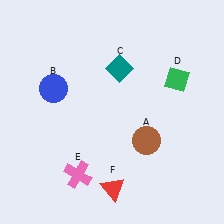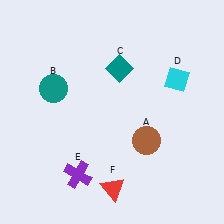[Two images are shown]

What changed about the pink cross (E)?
In Image 1, E is pink. In Image 2, it changed to purple.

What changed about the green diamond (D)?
In Image 1, D is green. In Image 2, it changed to cyan.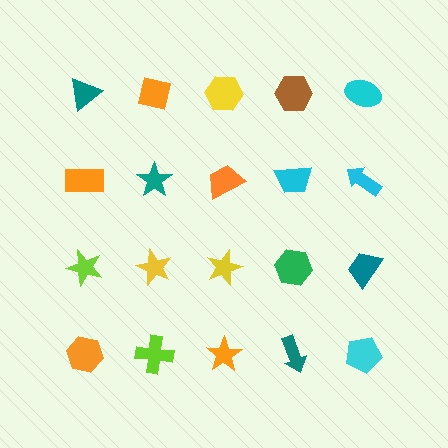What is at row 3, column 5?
A teal trapezoid.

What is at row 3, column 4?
A green hexagon.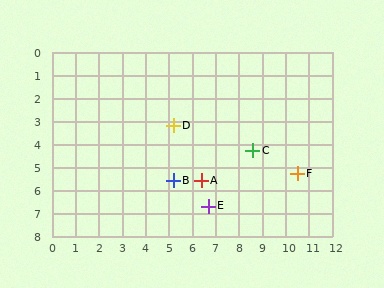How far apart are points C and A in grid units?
Points C and A are about 2.6 grid units apart.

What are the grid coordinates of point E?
Point E is at approximately (6.7, 6.7).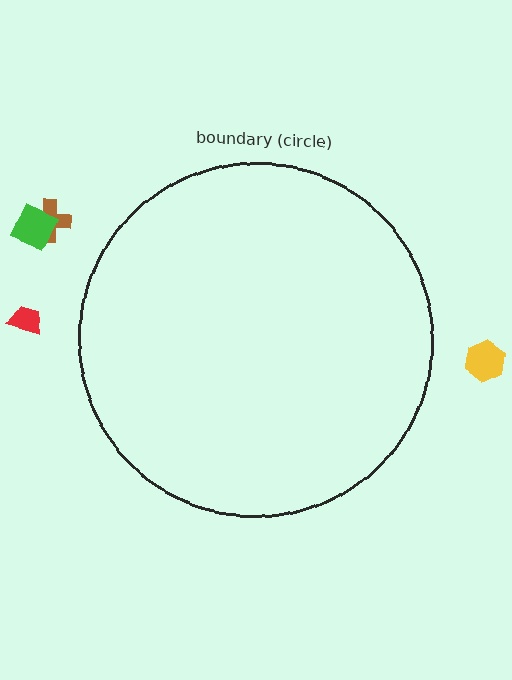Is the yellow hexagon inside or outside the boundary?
Outside.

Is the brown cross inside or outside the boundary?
Outside.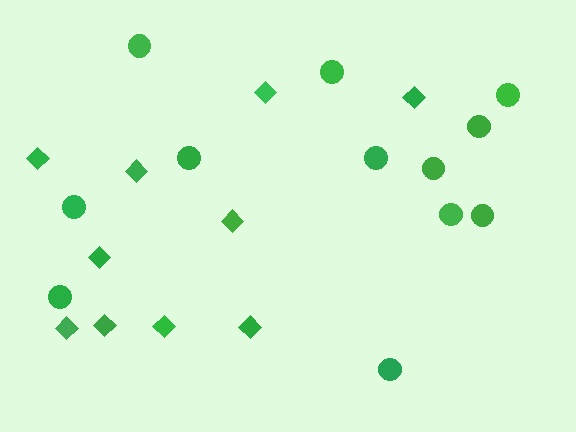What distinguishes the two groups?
There are 2 groups: one group of circles (12) and one group of diamonds (10).